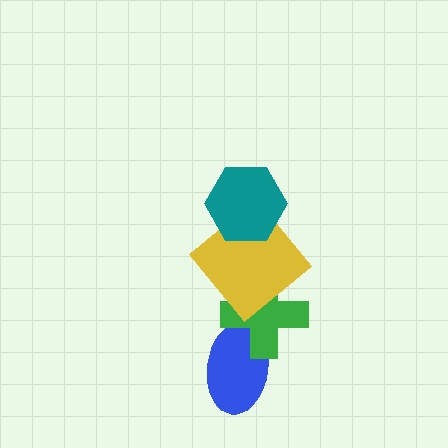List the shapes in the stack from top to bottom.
From top to bottom: the teal hexagon, the yellow diamond, the green cross, the blue ellipse.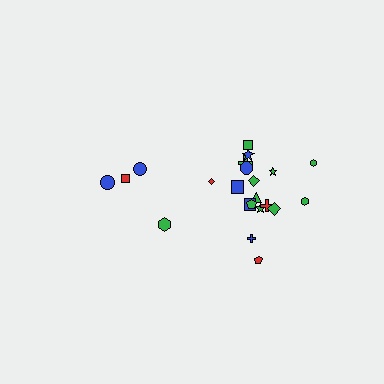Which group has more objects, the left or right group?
The right group.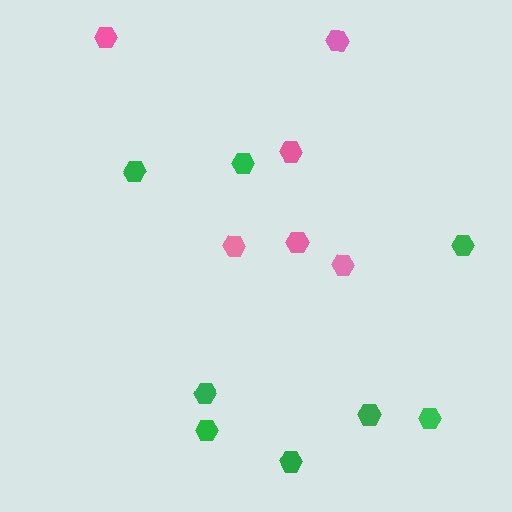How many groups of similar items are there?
There are 2 groups: one group of pink hexagons (6) and one group of green hexagons (8).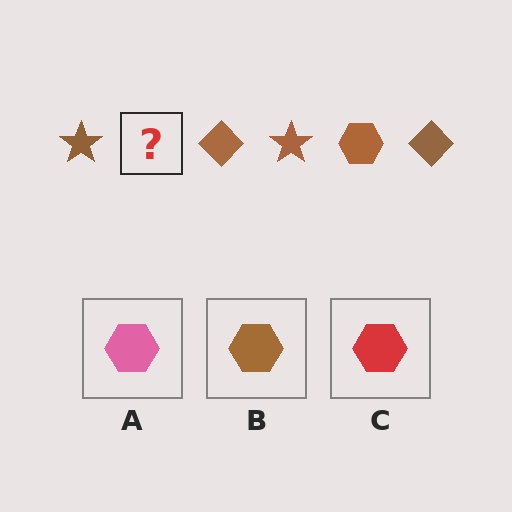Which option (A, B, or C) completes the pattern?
B.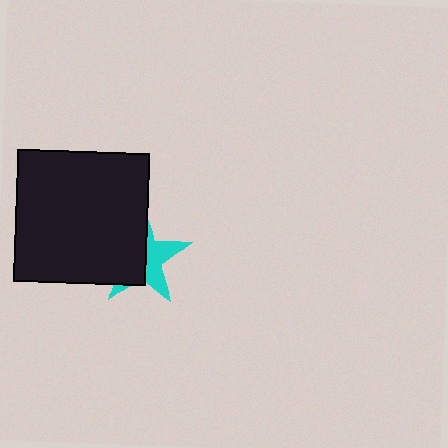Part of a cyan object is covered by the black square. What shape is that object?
It is a star.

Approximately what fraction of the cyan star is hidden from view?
Roughly 56% of the cyan star is hidden behind the black square.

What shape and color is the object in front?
The object in front is a black square.